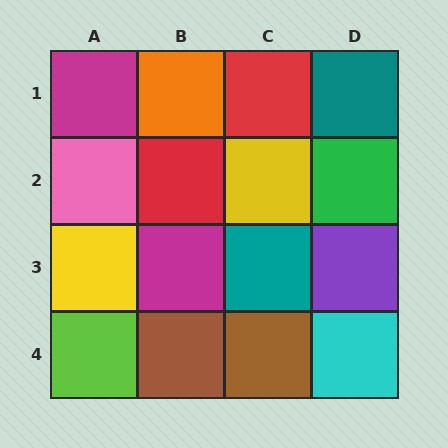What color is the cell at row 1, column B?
Orange.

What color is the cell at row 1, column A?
Magenta.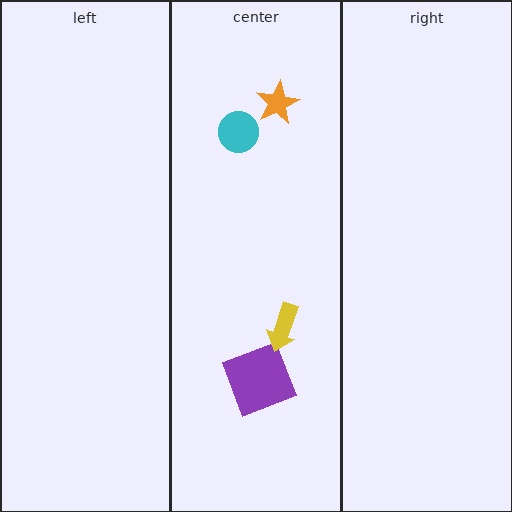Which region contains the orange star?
The center region.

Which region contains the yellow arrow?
The center region.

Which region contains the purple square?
The center region.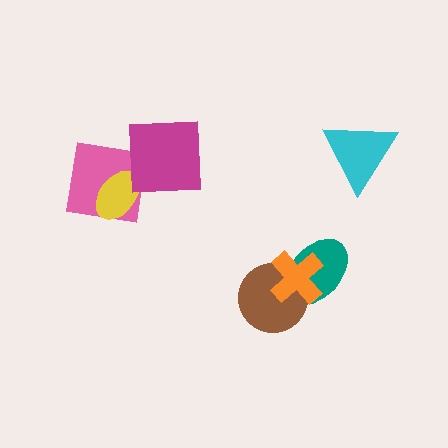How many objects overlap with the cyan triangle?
0 objects overlap with the cyan triangle.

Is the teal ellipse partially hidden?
Yes, it is partially covered by another shape.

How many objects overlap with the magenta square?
2 objects overlap with the magenta square.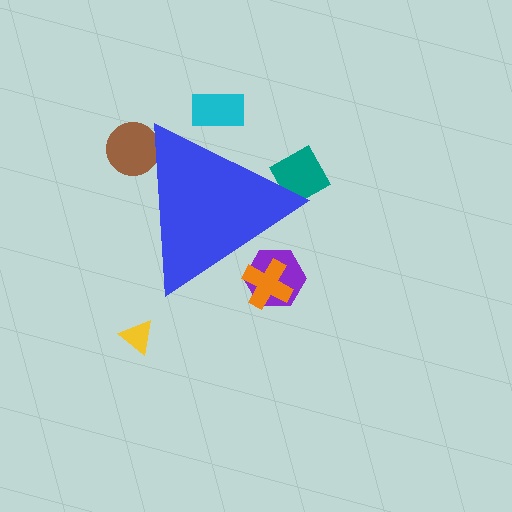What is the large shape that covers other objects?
A blue triangle.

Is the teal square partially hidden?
Yes, the teal square is partially hidden behind the blue triangle.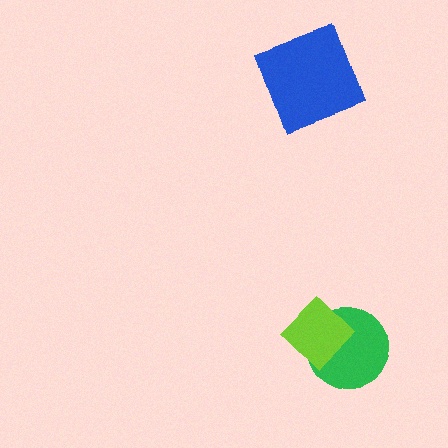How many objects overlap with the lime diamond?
1 object overlaps with the lime diamond.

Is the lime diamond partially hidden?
No, no other shape covers it.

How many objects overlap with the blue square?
0 objects overlap with the blue square.